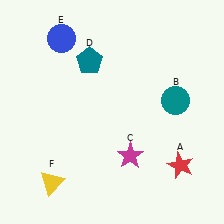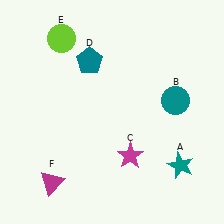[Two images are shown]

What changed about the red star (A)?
In Image 1, A is red. In Image 2, it changed to teal.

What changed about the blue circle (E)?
In Image 1, E is blue. In Image 2, it changed to lime.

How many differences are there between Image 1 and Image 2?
There are 3 differences between the two images.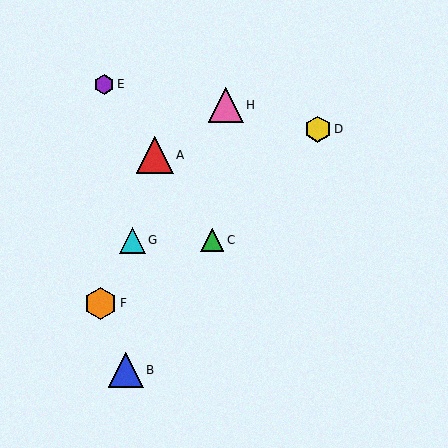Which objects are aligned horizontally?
Objects C, G are aligned horizontally.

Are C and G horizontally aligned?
Yes, both are at y≈240.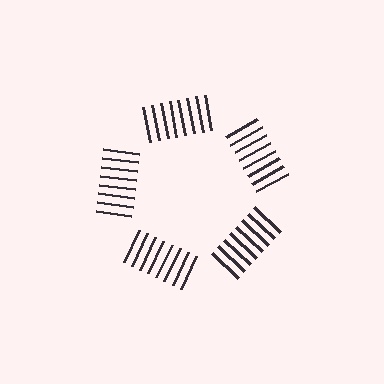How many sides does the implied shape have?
5 sides — the line-ends trace a pentagon.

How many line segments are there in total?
40 — 8 along each of the 5 edges.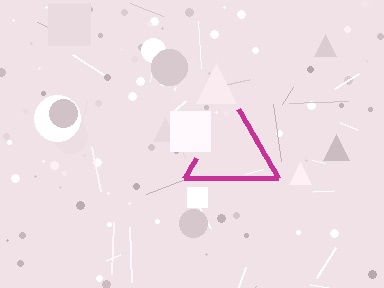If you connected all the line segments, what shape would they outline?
They would outline a triangle.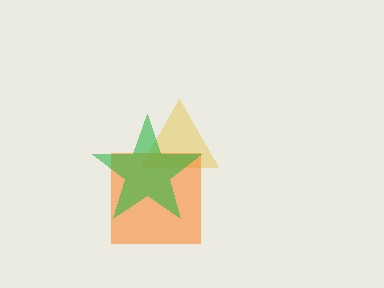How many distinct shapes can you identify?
There are 3 distinct shapes: a yellow triangle, an orange square, a green star.